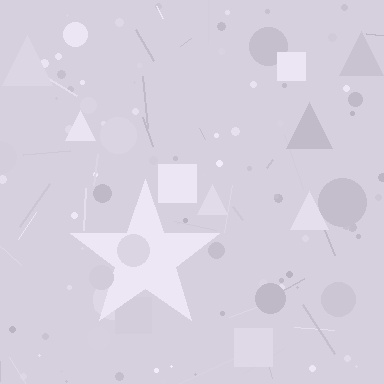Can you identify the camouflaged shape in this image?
The camouflaged shape is a star.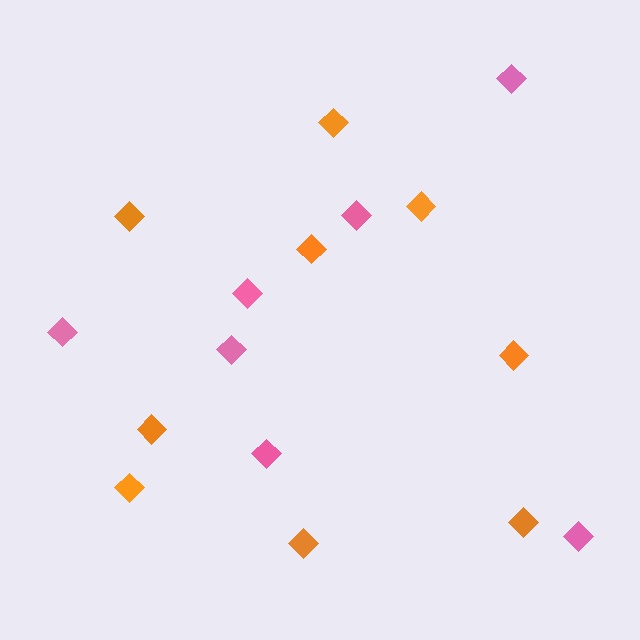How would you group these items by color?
There are 2 groups: one group of orange diamonds (9) and one group of pink diamonds (7).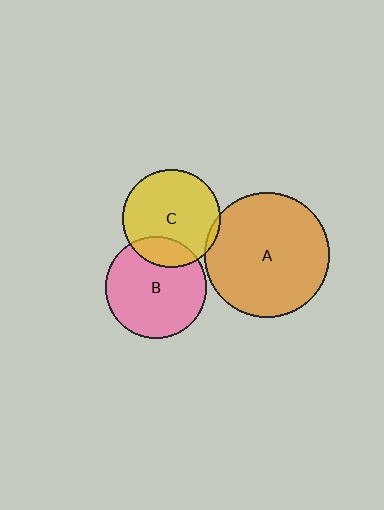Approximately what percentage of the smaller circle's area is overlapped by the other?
Approximately 20%.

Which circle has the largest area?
Circle A (orange).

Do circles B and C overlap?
Yes.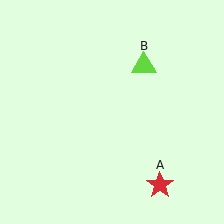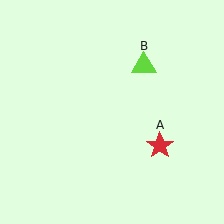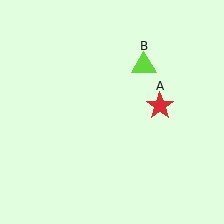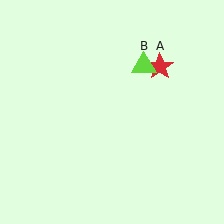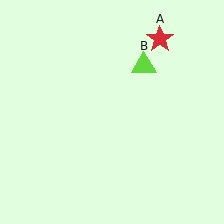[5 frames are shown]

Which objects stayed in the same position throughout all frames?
Lime triangle (object B) remained stationary.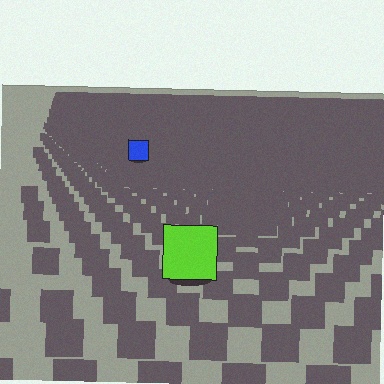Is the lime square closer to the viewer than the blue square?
Yes. The lime square is closer — you can tell from the texture gradient: the ground texture is coarser near it.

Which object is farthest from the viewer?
The blue square is farthest from the viewer. It appears smaller and the ground texture around it is denser.